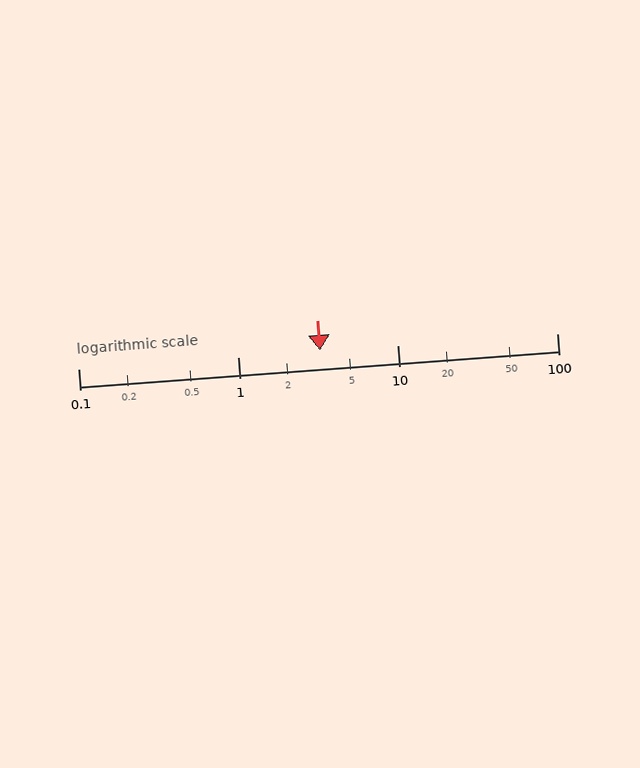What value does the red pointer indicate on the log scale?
The pointer indicates approximately 3.3.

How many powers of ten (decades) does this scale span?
The scale spans 3 decades, from 0.1 to 100.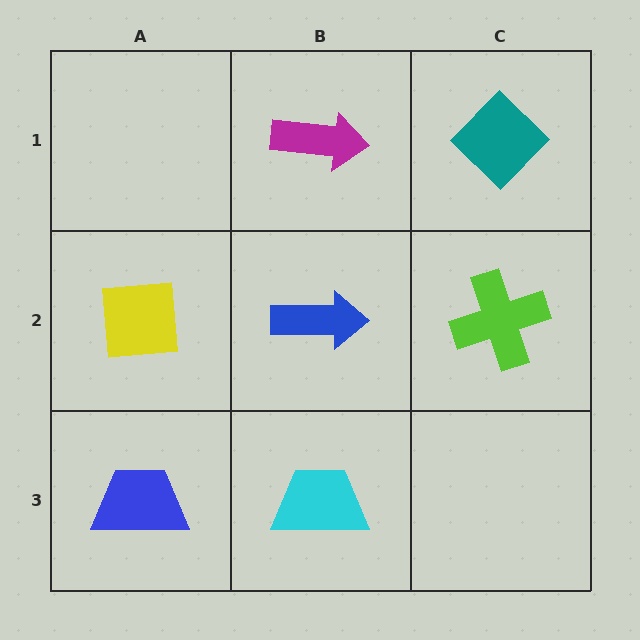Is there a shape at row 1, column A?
No, that cell is empty.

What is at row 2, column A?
A yellow square.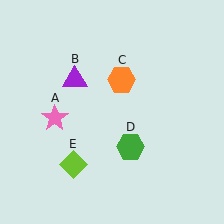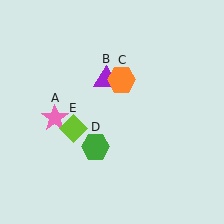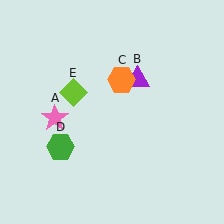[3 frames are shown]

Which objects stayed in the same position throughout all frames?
Pink star (object A) and orange hexagon (object C) remained stationary.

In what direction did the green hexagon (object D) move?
The green hexagon (object D) moved left.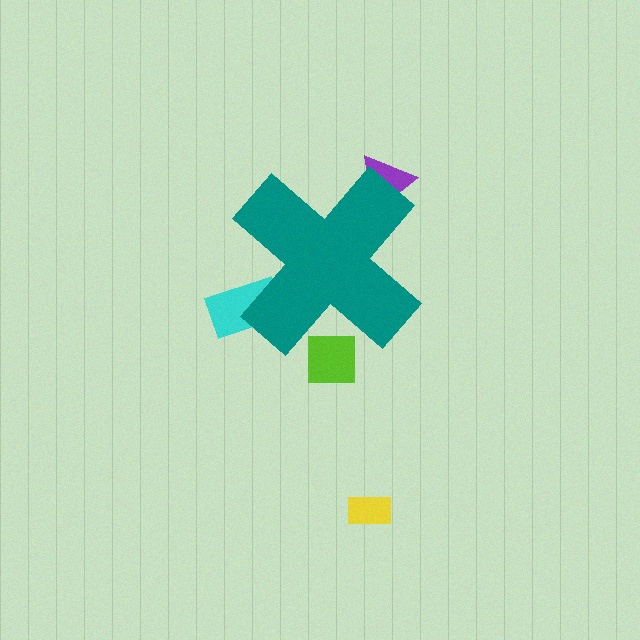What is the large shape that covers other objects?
A teal cross.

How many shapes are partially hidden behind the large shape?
3 shapes are partially hidden.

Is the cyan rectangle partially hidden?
Yes, the cyan rectangle is partially hidden behind the teal cross.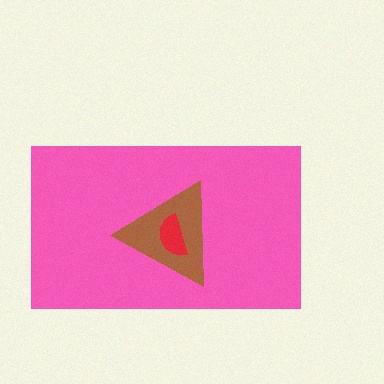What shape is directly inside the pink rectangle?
The brown triangle.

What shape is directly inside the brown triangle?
The red semicircle.